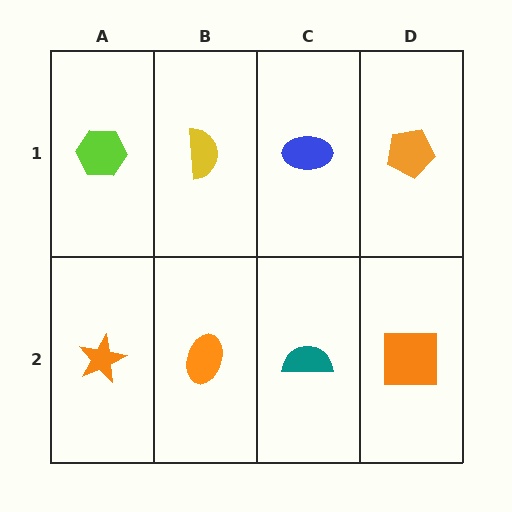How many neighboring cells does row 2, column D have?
2.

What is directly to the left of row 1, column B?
A lime hexagon.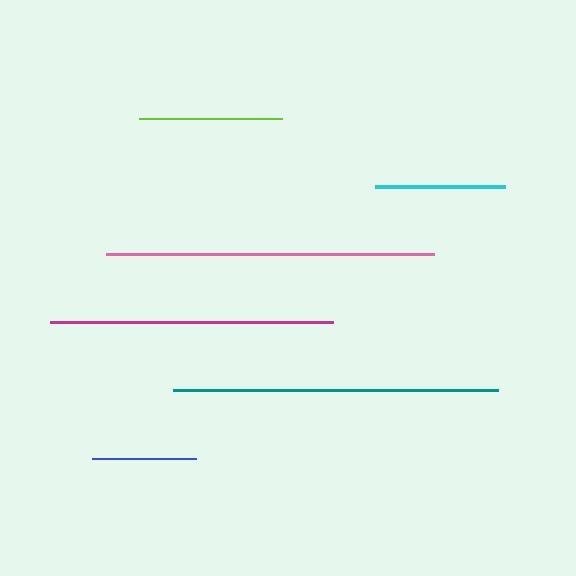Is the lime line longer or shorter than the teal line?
The teal line is longer than the lime line.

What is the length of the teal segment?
The teal segment is approximately 325 pixels long.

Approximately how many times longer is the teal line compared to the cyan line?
The teal line is approximately 2.5 times the length of the cyan line.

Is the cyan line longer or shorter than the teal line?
The teal line is longer than the cyan line.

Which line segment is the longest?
The pink line is the longest at approximately 328 pixels.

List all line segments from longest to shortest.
From longest to shortest: pink, teal, magenta, lime, cyan, blue.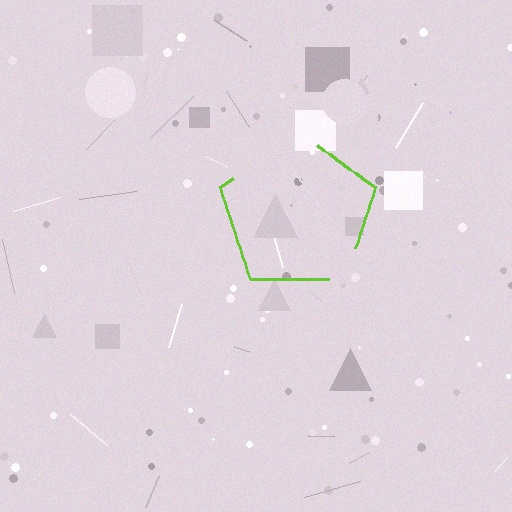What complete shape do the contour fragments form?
The contour fragments form a pentagon.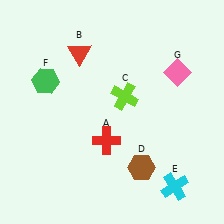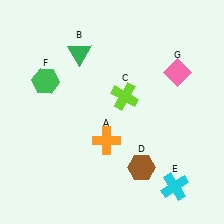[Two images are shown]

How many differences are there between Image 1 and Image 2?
There are 2 differences between the two images.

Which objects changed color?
A changed from red to orange. B changed from red to green.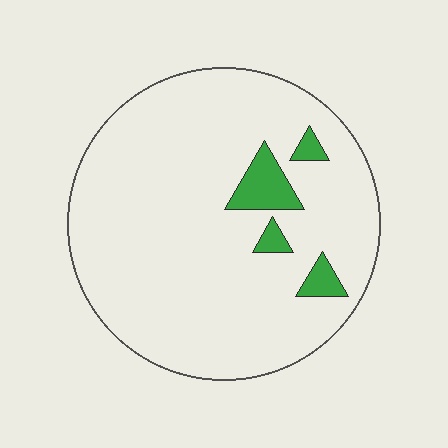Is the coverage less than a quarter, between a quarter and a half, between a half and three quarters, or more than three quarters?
Less than a quarter.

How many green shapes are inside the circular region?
4.